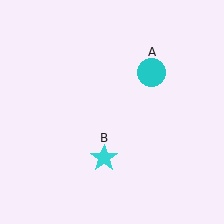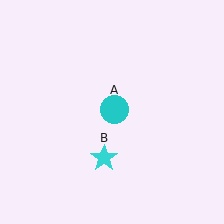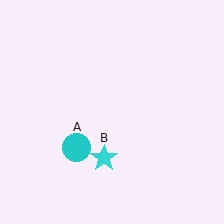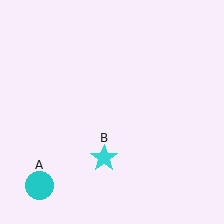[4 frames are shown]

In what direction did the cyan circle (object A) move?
The cyan circle (object A) moved down and to the left.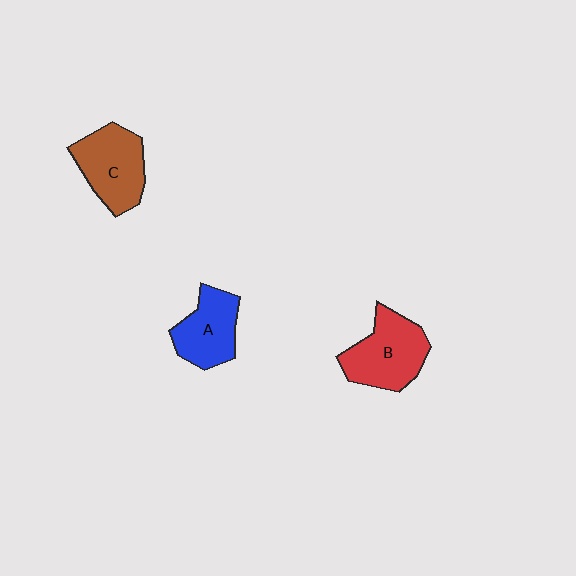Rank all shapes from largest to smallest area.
From largest to smallest: B (red), C (brown), A (blue).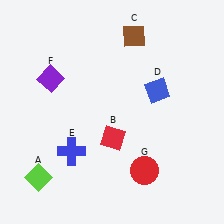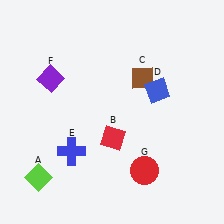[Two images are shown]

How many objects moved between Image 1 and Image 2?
1 object moved between the two images.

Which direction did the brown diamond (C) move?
The brown diamond (C) moved down.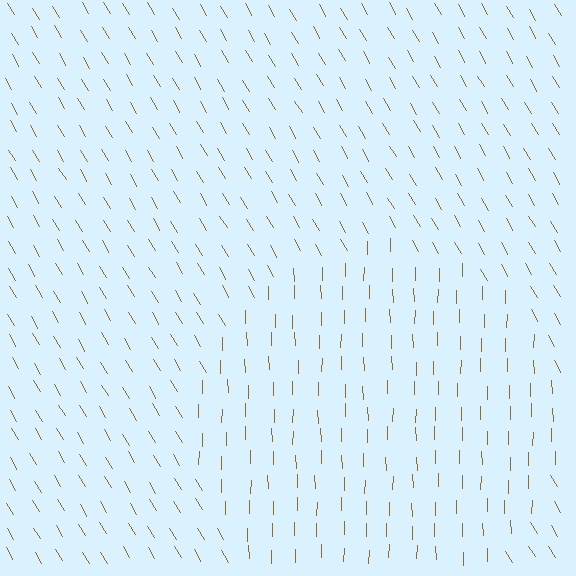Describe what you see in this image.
The image is filled with small brown line segments. A circle region in the image has lines oriented differently from the surrounding lines, creating a visible texture boundary.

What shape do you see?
I see a circle.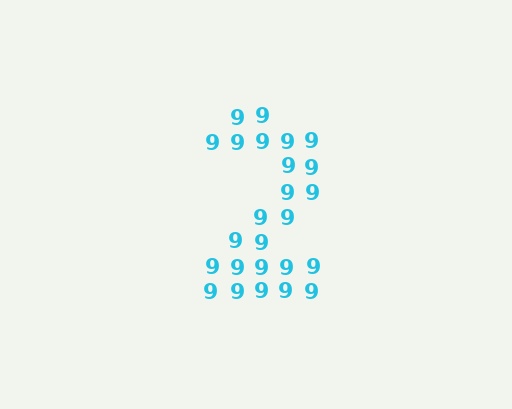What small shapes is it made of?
It is made of small digit 9's.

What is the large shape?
The large shape is the digit 2.